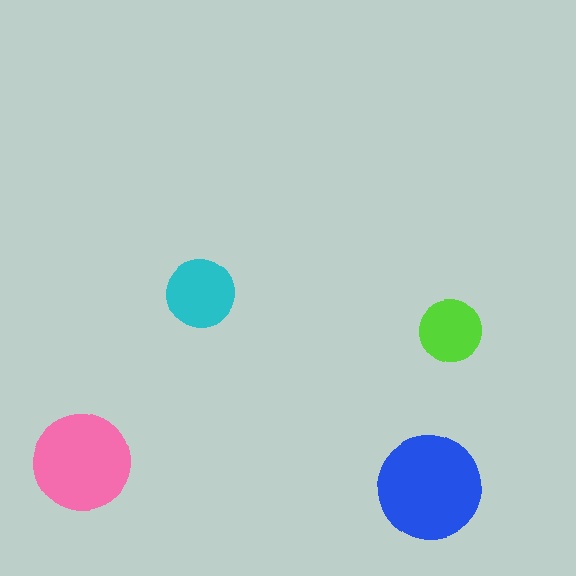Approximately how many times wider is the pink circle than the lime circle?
About 1.5 times wider.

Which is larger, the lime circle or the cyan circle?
The cyan one.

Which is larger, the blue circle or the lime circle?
The blue one.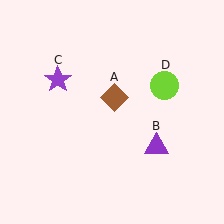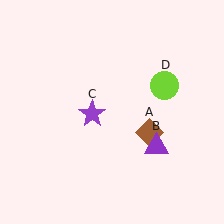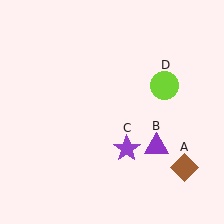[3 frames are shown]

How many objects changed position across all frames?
2 objects changed position: brown diamond (object A), purple star (object C).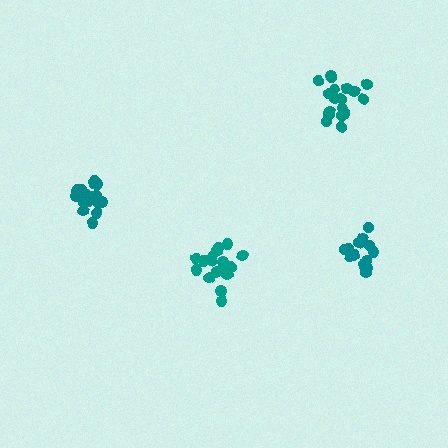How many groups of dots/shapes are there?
There are 4 groups.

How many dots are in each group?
Group 1: 18 dots, Group 2: 19 dots, Group 3: 15 dots, Group 4: 19 dots (71 total).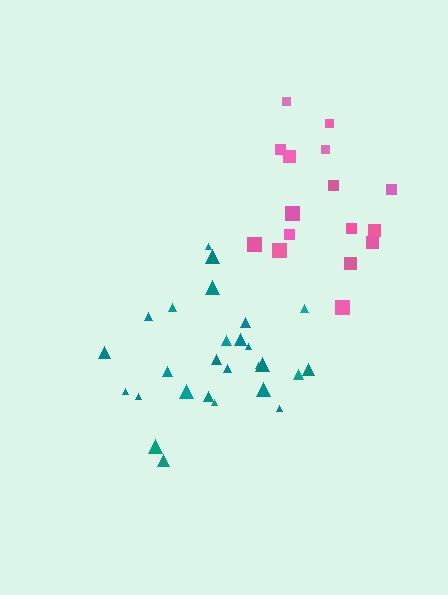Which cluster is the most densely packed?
Teal.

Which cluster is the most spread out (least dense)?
Pink.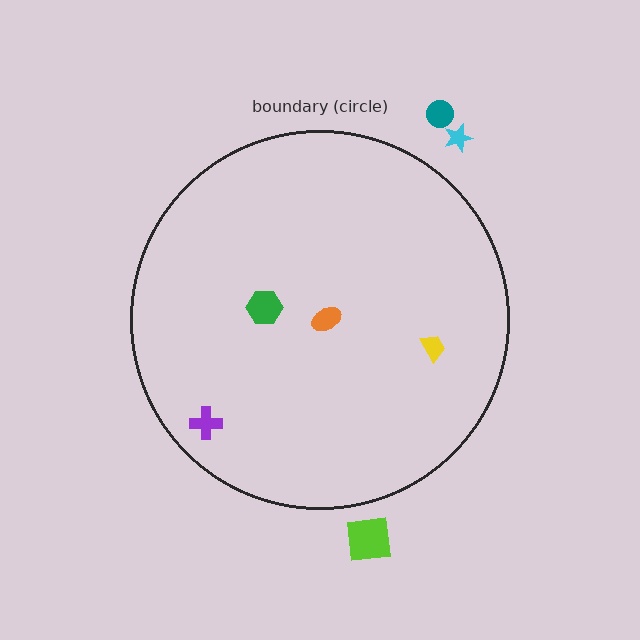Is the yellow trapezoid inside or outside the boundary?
Inside.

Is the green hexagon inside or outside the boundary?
Inside.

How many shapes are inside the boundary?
4 inside, 3 outside.